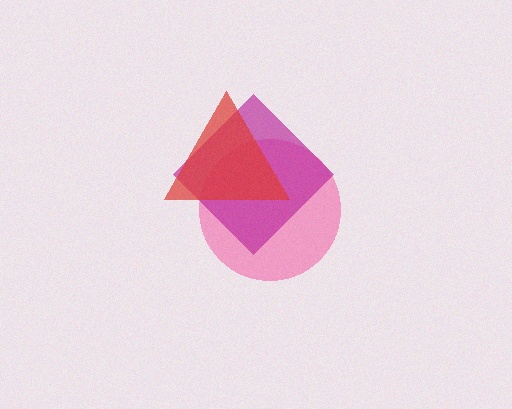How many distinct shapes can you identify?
There are 3 distinct shapes: a pink circle, a magenta diamond, a red triangle.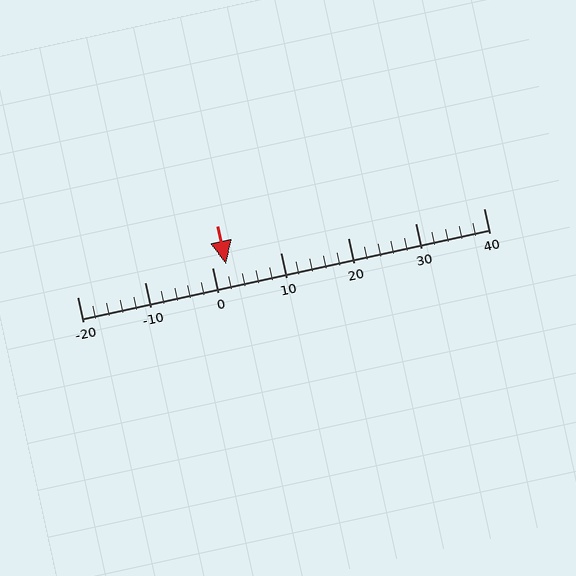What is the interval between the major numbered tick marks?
The major tick marks are spaced 10 units apart.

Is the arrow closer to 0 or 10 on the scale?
The arrow is closer to 0.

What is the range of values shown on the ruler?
The ruler shows values from -20 to 40.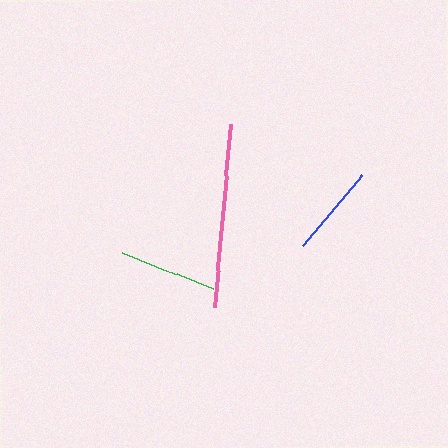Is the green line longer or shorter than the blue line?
The green line is longer than the blue line.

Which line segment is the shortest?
The blue line is the shortest at approximately 93 pixels.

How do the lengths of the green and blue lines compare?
The green and blue lines are approximately the same length.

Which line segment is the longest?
The pink line is the longest at approximately 184 pixels.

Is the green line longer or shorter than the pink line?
The pink line is longer than the green line.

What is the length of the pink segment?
The pink segment is approximately 184 pixels long.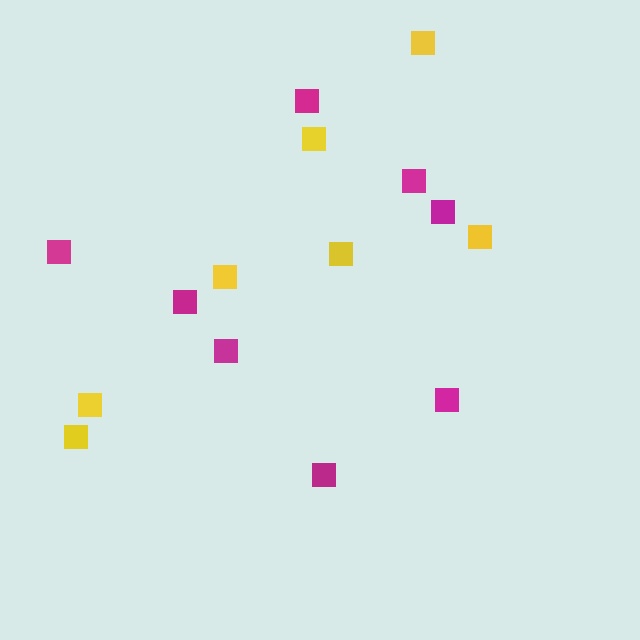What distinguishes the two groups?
There are 2 groups: one group of yellow squares (7) and one group of magenta squares (8).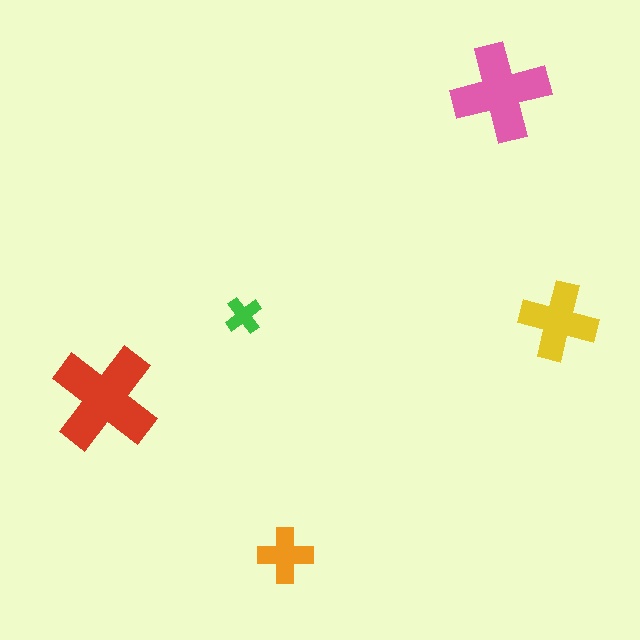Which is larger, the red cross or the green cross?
The red one.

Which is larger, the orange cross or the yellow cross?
The yellow one.